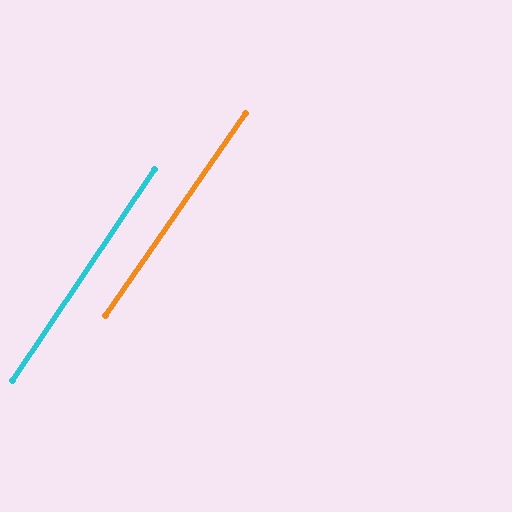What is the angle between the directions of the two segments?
Approximately 1 degree.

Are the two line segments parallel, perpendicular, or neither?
Parallel — their directions differ by only 0.9°.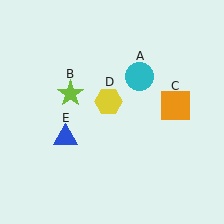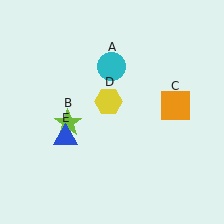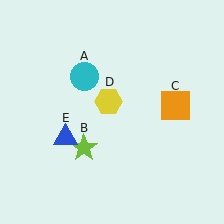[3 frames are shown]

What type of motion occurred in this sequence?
The cyan circle (object A), lime star (object B) rotated counterclockwise around the center of the scene.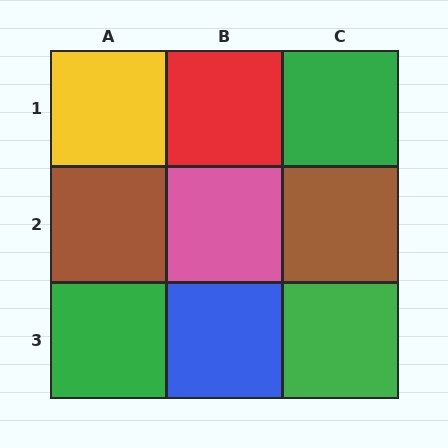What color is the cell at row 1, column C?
Green.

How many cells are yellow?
1 cell is yellow.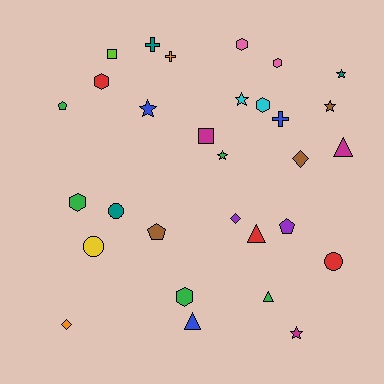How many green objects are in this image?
There are 5 green objects.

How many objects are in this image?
There are 30 objects.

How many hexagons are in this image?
There are 6 hexagons.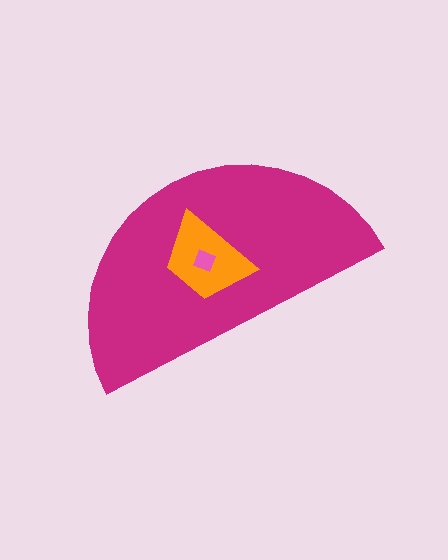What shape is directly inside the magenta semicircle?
The orange trapezoid.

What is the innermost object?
The pink diamond.